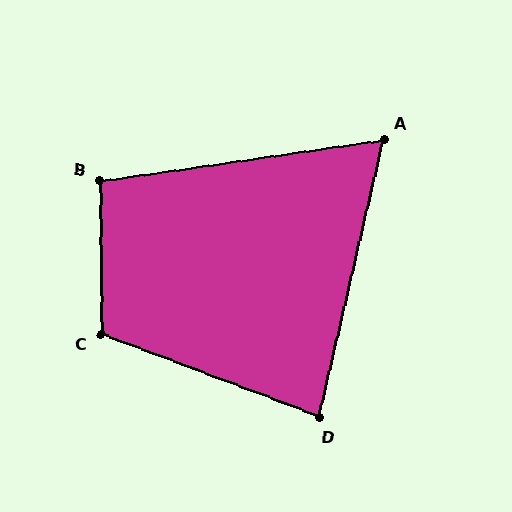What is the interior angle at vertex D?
Approximately 82 degrees (acute).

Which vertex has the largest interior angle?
C, at approximately 111 degrees.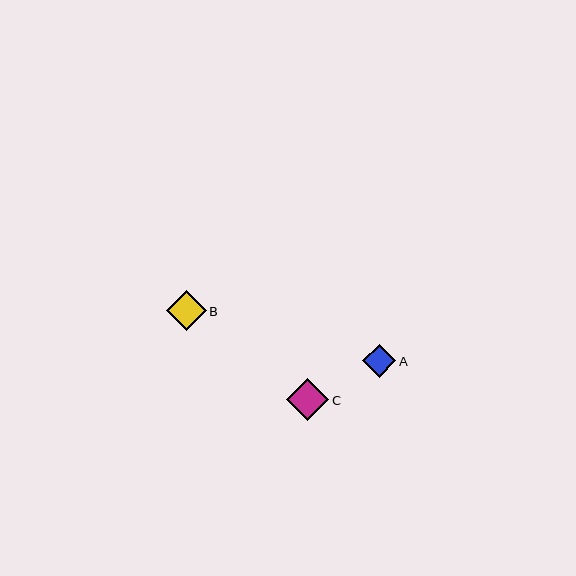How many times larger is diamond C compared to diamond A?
Diamond C is approximately 1.3 times the size of diamond A.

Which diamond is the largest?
Diamond C is the largest with a size of approximately 42 pixels.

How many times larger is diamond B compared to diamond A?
Diamond B is approximately 1.2 times the size of diamond A.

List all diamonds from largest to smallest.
From largest to smallest: C, B, A.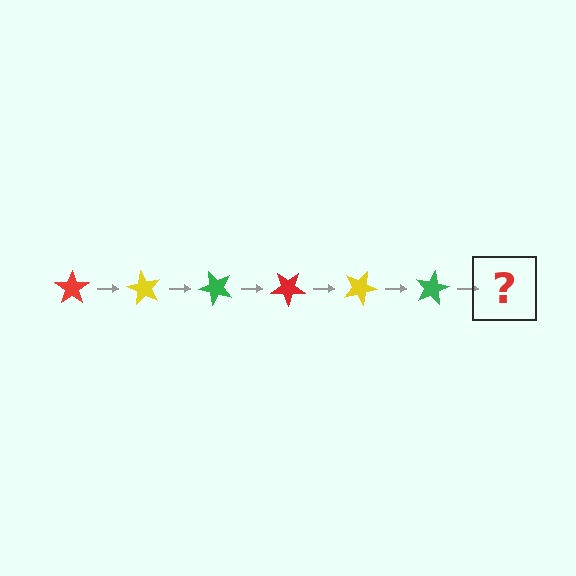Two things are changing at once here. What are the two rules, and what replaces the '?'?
The two rules are that it rotates 60 degrees each step and the color cycles through red, yellow, and green. The '?' should be a red star, rotated 360 degrees from the start.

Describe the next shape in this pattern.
It should be a red star, rotated 360 degrees from the start.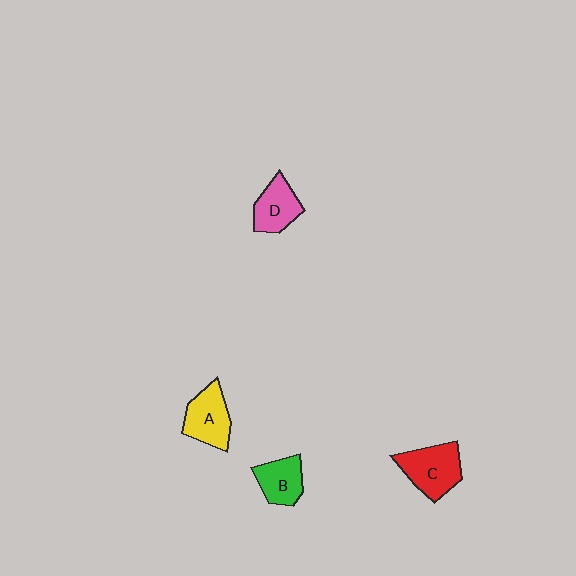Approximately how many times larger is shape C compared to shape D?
Approximately 1.3 times.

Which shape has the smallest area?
Shape B (green).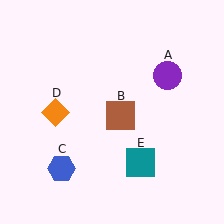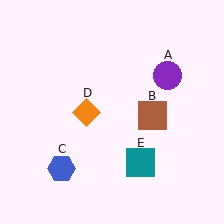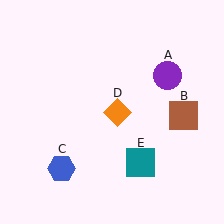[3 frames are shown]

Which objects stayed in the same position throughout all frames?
Purple circle (object A) and blue hexagon (object C) and teal square (object E) remained stationary.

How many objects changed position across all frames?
2 objects changed position: brown square (object B), orange diamond (object D).